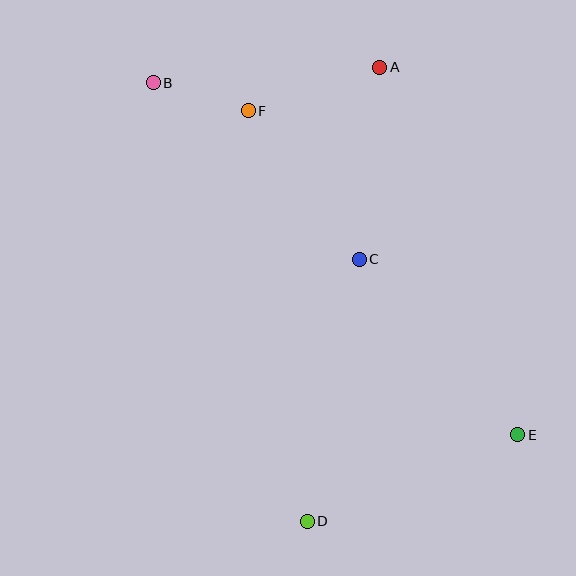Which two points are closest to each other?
Points B and F are closest to each other.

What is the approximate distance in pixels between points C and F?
The distance between C and F is approximately 186 pixels.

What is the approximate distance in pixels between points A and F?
The distance between A and F is approximately 138 pixels.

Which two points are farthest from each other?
Points B and E are farthest from each other.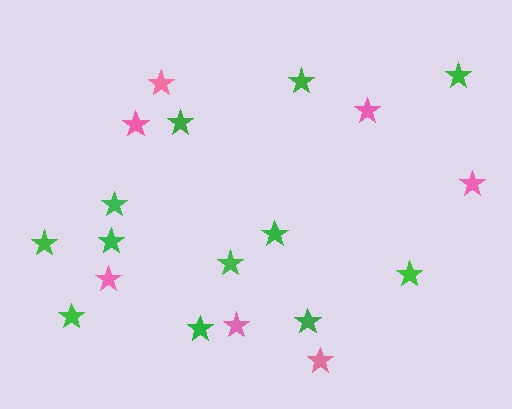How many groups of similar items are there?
There are 2 groups: one group of pink stars (7) and one group of green stars (12).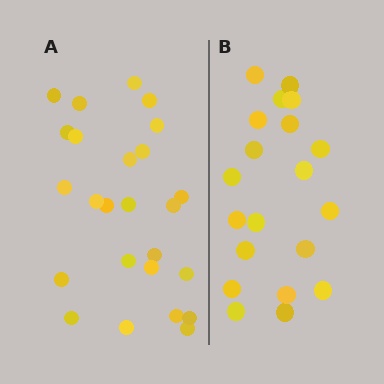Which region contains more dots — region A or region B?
Region A (the left region) has more dots.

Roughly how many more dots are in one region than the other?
Region A has about 5 more dots than region B.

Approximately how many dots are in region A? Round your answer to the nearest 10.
About 20 dots. (The exact count is 25, which rounds to 20.)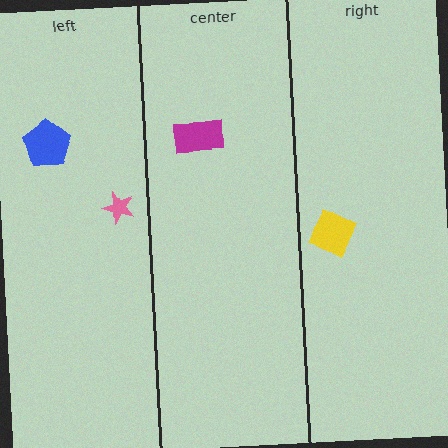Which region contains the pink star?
The left region.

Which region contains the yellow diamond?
The right region.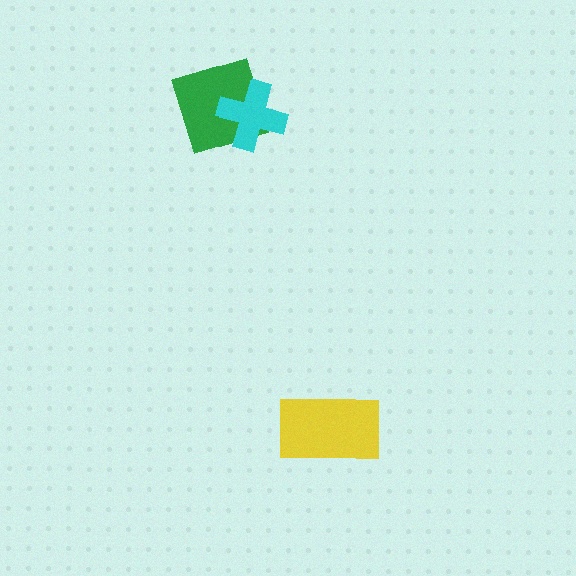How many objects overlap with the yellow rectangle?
0 objects overlap with the yellow rectangle.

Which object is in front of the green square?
The cyan cross is in front of the green square.